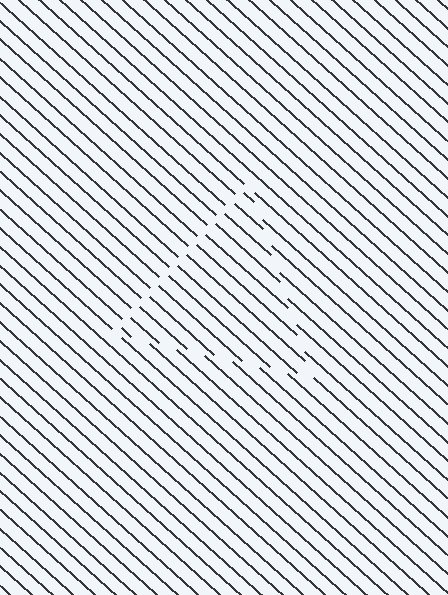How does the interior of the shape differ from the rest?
The interior of the shape contains the same grating, shifted by half a period — the contour is defined by the phase discontinuity where line-ends from the inner and outer gratings abut.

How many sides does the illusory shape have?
3 sides — the line-ends trace a triangle.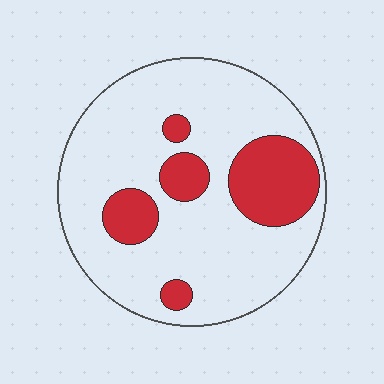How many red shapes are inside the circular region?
5.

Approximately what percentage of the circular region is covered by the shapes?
Approximately 20%.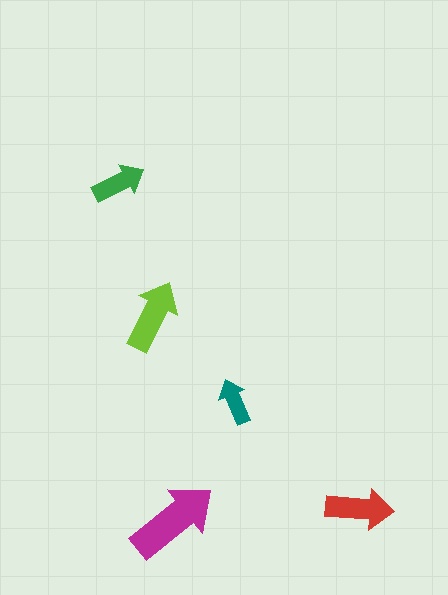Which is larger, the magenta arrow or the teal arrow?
The magenta one.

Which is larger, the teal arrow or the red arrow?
The red one.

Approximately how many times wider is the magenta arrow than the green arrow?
About 1.5 times wider.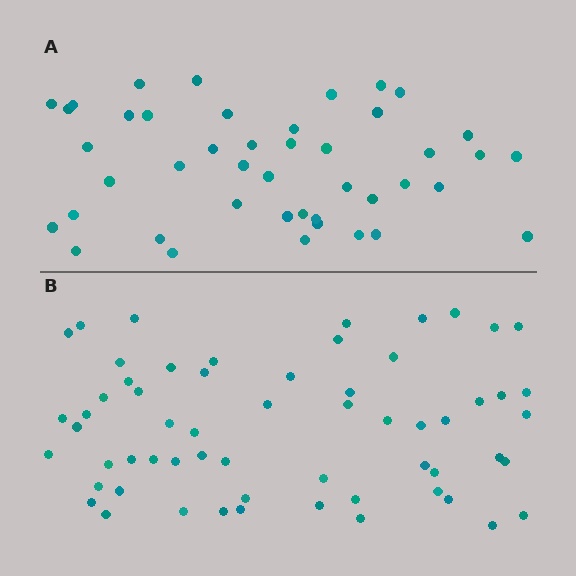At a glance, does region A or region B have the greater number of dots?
Region B (the bottom region) has more dots.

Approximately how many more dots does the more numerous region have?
Region B has approximately 15 more dots than region A.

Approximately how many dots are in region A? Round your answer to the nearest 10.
About 40 dots. (The exact count is 44, which rounds to 40.)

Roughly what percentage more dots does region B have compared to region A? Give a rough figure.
About 35% more.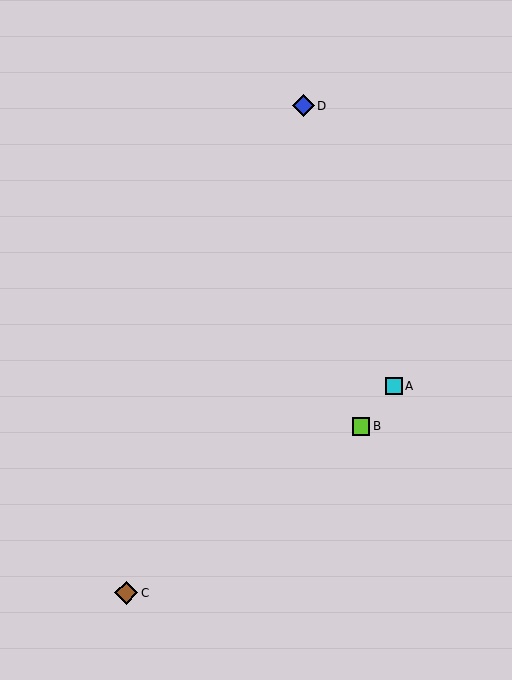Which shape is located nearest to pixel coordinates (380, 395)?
The cyan square (labeled A) at (394, 386) is nearest to that location.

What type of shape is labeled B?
Shape B is a lime square.